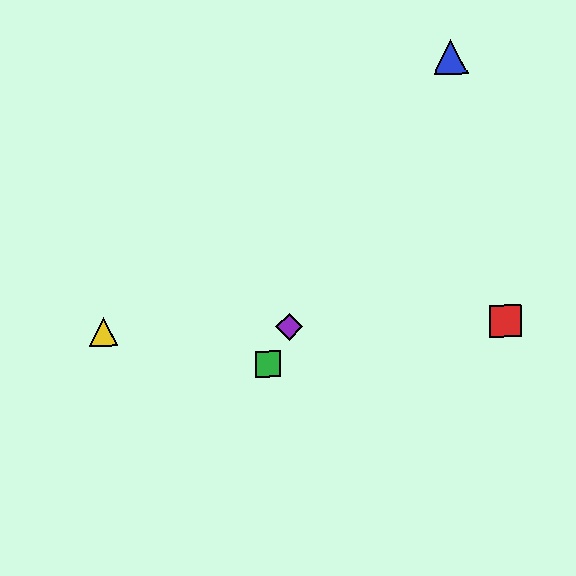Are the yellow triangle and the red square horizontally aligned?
Yes, both are at y≈332.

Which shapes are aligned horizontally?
The red square, the yellow triangle, the purple diamond are aligned horizontally.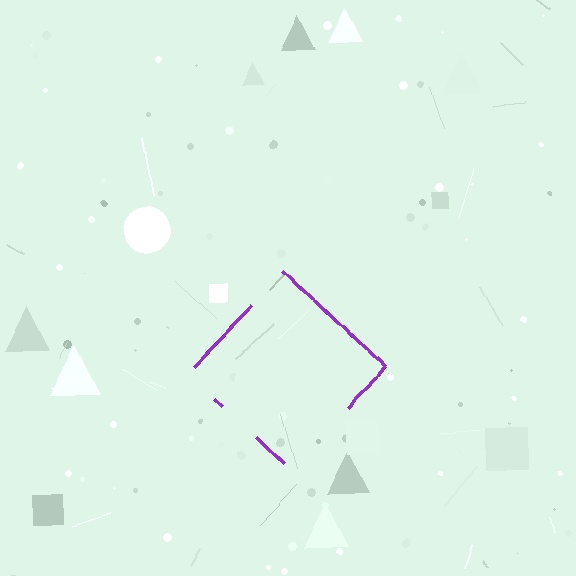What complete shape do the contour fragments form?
The contour fragments form a diamond.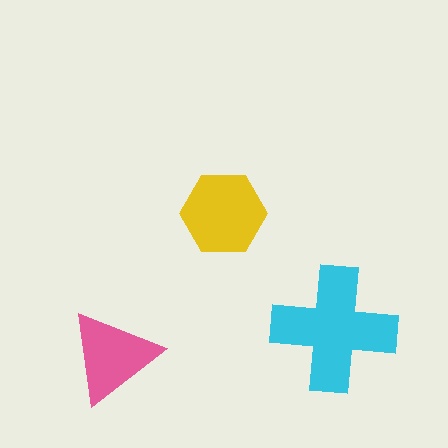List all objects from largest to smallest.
The cyan cross, the yellow hexagon, the pink triangle.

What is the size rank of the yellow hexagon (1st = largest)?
2nd.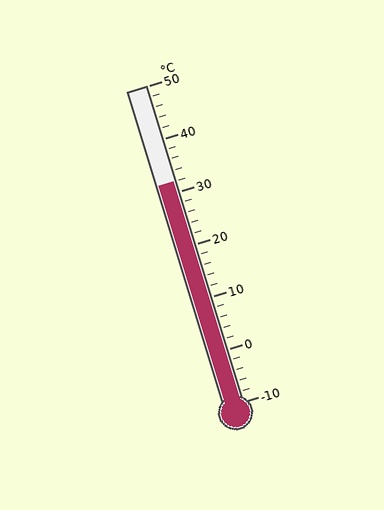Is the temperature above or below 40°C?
The temperature is below 40°C.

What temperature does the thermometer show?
The thermometer shows approximately 32°C.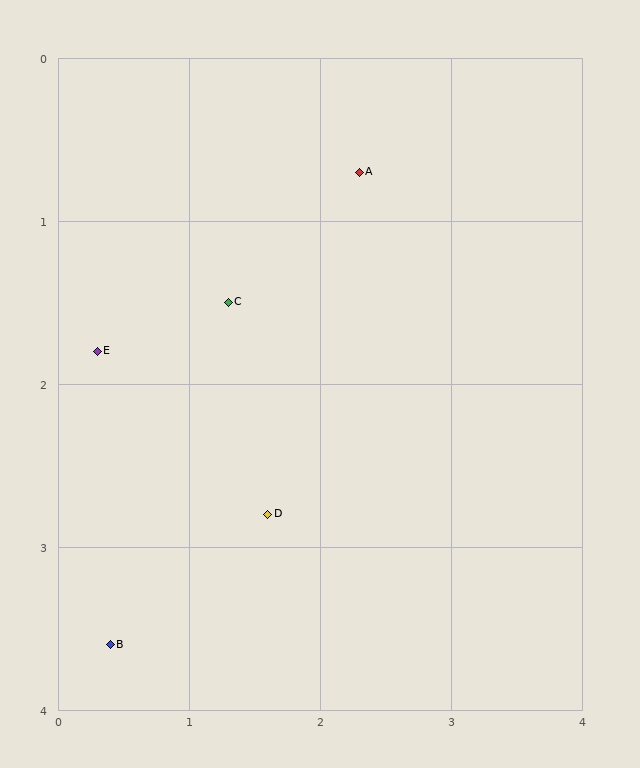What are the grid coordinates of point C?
Point C is at approximately (1.3, 1.5).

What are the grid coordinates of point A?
Point A is at approximately (2.3, 0.7).